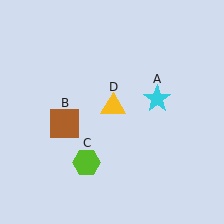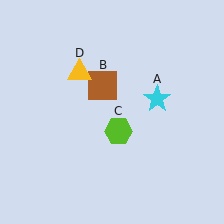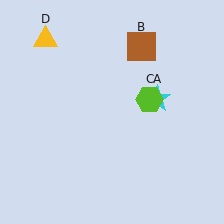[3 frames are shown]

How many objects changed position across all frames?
3 objects changed position: brown square (object B), lime hexagon (object C), yellow triangle (object D).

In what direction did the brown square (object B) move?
The brown square (object B) moved up and to the right.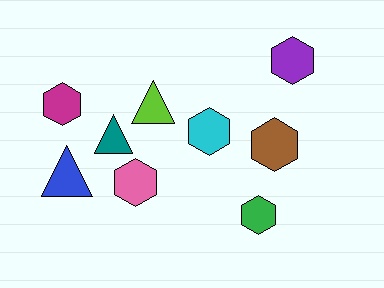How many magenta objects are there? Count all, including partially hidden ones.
There is 1 magenta object.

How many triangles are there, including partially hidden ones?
There are 3 triangles.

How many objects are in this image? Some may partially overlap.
There are 9 objects.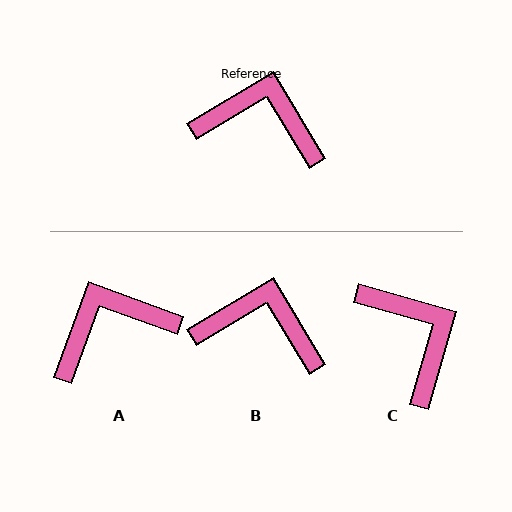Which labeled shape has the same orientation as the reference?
B.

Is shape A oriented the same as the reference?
No, it is off by about 39 degrees.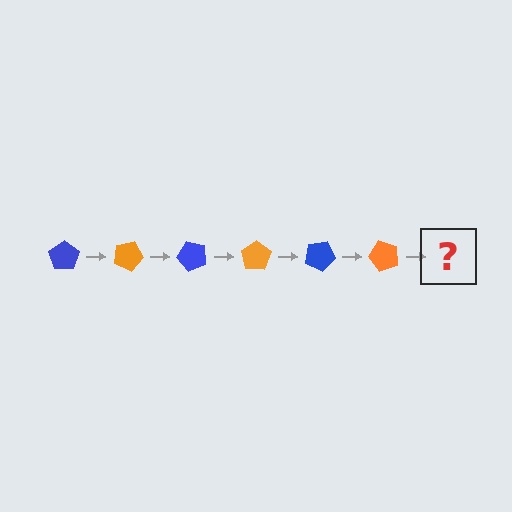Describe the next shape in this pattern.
It should be a blue pentagon, rotated 150 degrees from the start.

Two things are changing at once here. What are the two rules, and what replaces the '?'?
The two rules are that it rotates 25 degrees each step and the color cycles through blue and orange. The '?' should be a blue pentagon, rotated 150 degrees from the start.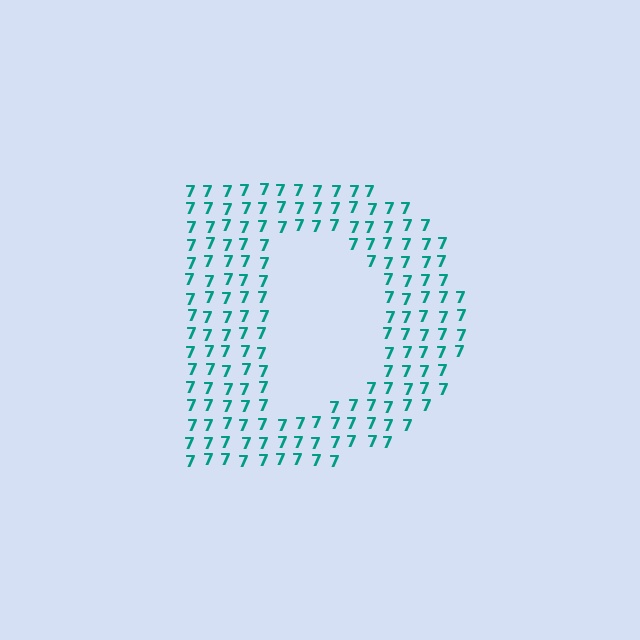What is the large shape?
The large shape is the letter D.